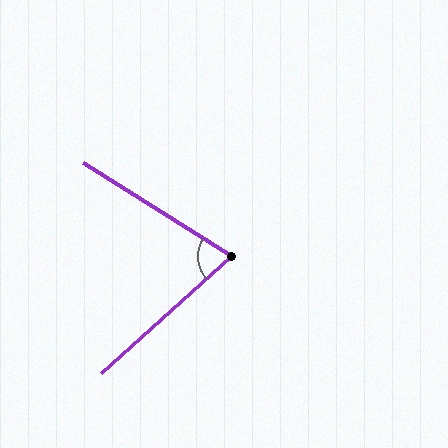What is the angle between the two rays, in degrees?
Approximately 74 degrees.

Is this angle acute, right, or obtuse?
It is acute.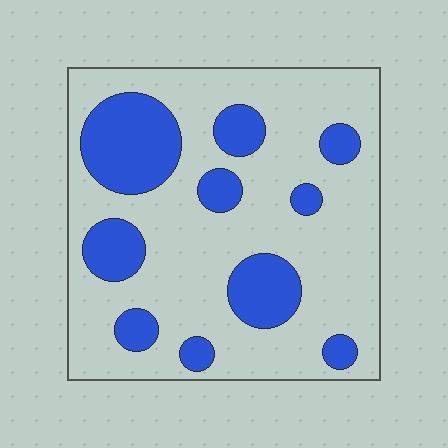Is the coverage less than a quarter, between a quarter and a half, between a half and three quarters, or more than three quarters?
Between a quarter and a half.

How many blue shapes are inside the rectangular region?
10.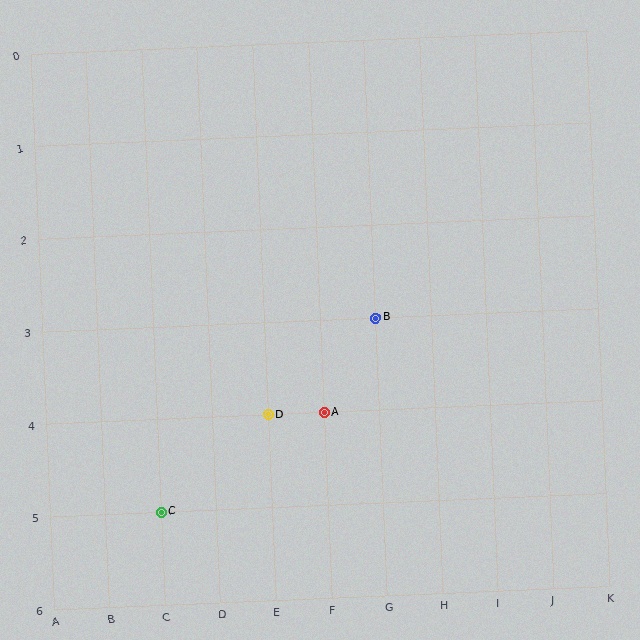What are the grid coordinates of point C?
Point C is at grid coordinates (C, 5).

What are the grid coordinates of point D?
Point D is at grid coordinates (E, 4).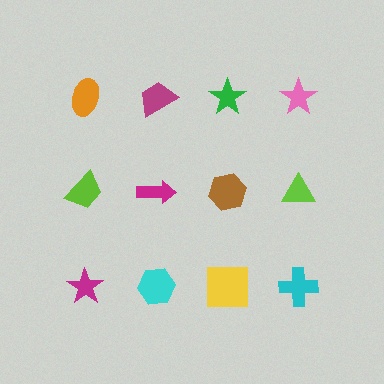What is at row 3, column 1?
A magenta star.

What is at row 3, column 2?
A cyan hexagon.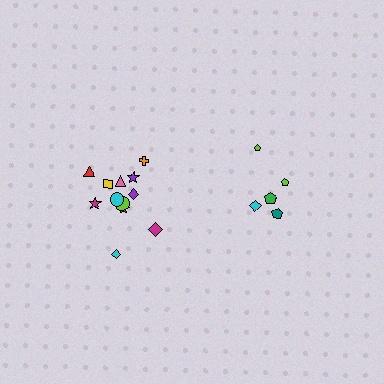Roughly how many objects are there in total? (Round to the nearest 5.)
Roughly 15 objects in total.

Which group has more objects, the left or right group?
The left group.